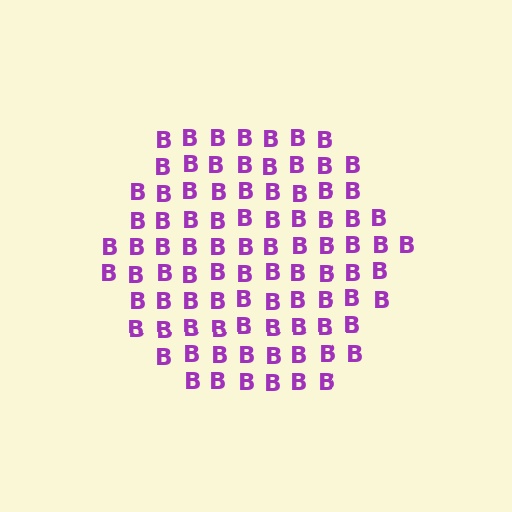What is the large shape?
The large shape is a hexagon.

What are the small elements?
The small elements are letter B's.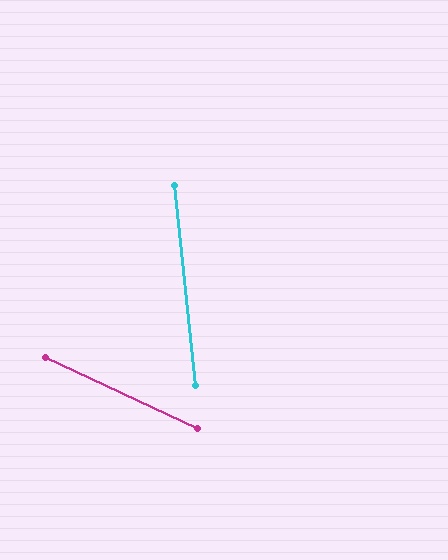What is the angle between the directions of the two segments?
Approximately 59 degrees.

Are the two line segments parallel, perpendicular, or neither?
Neither parallel nor perpendicular — they differ by about 59°.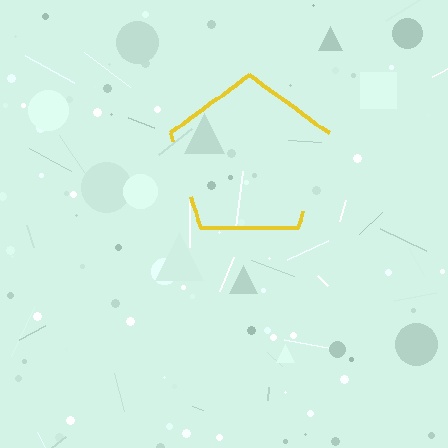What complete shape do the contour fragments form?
The contour fragments form a pentagon.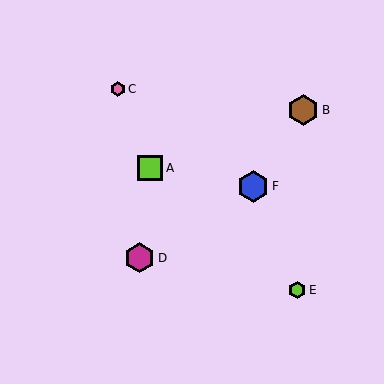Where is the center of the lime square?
The center of the lime square is at (150, 168).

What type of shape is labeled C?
Shape C is a pink hexagon.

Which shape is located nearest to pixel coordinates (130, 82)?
The pink hexagon (labeled C) at (118, 89) is nearest to that location.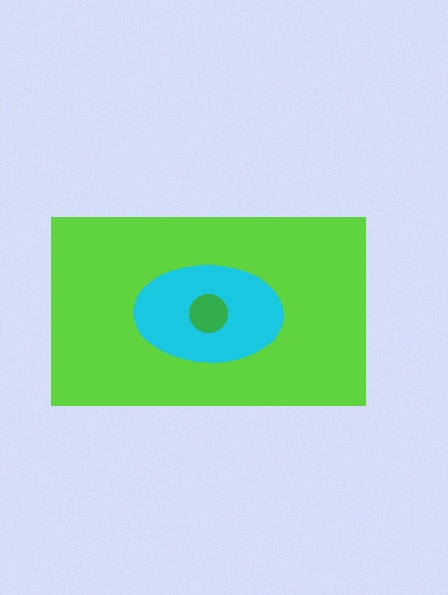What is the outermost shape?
The lime rectangle.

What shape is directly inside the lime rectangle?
The cyan ellipse.